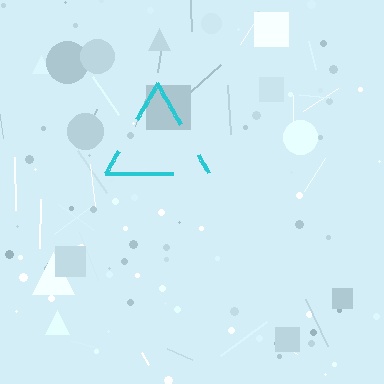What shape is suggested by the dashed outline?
The dashed outline suggests a triangle.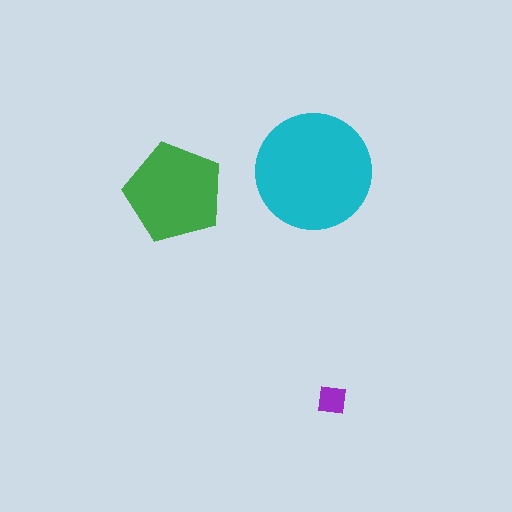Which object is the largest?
The cyan circle.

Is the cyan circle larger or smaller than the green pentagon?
Larger.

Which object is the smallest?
The purple square.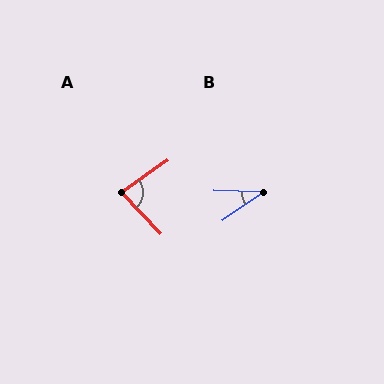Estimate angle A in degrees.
Approximately 81 degrees.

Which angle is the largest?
A, at approximately 81 degrees.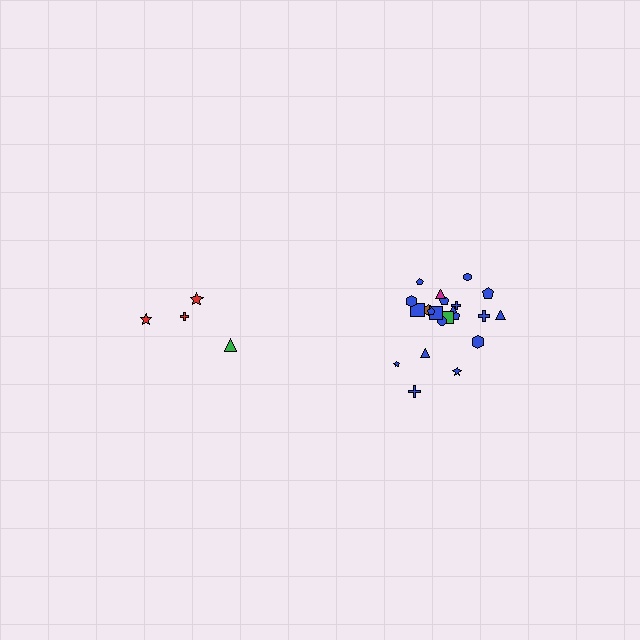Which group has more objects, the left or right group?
The right group.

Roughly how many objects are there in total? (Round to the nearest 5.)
Roughly 25 objects in total.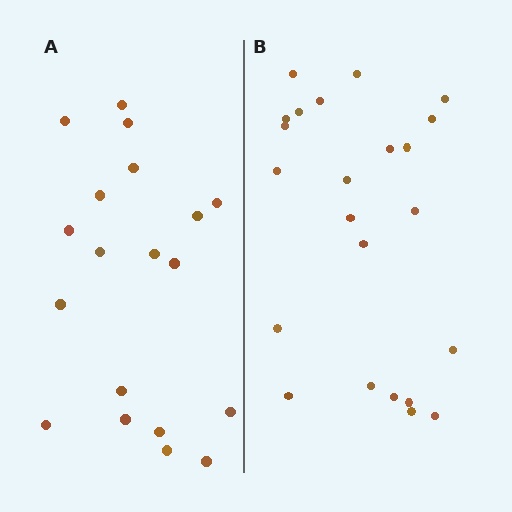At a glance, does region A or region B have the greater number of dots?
Region B (the right region) has more dots.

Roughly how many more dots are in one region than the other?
Region B has about 4 more dots than region A.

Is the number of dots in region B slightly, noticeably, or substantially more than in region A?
Region B has only slightly more — the two regions are fairly close. The ratio is roughly 1.2 to 1.